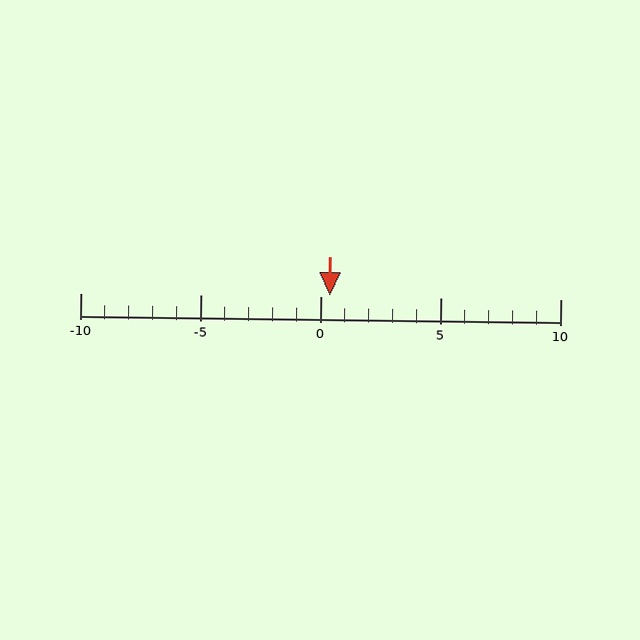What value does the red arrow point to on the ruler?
The red arrow points to approximately 0.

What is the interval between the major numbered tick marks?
The major tick marks are spaced 5 units apart.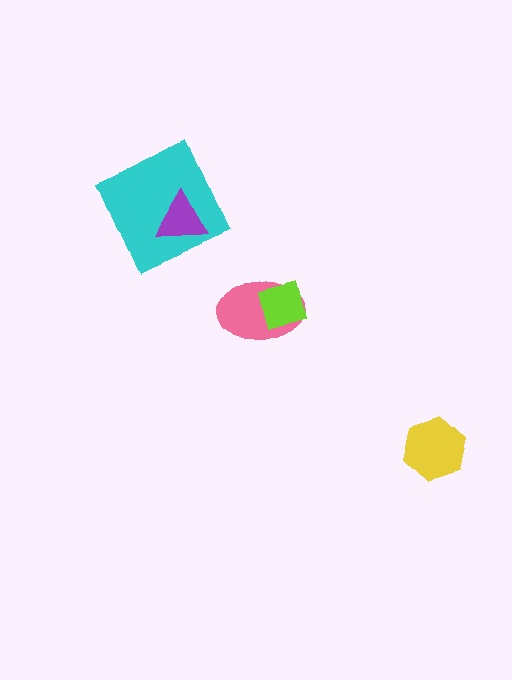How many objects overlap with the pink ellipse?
1 object overlaps with the pink ellipse.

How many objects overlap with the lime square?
1 object overlaps with the lime square.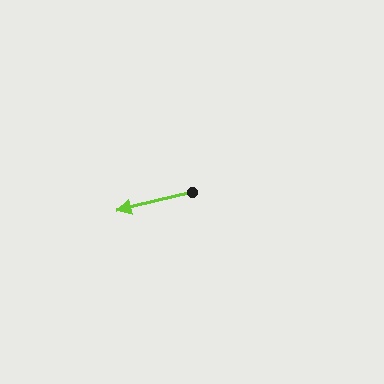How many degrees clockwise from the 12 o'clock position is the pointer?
Approximately 256 degrees.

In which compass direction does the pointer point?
West.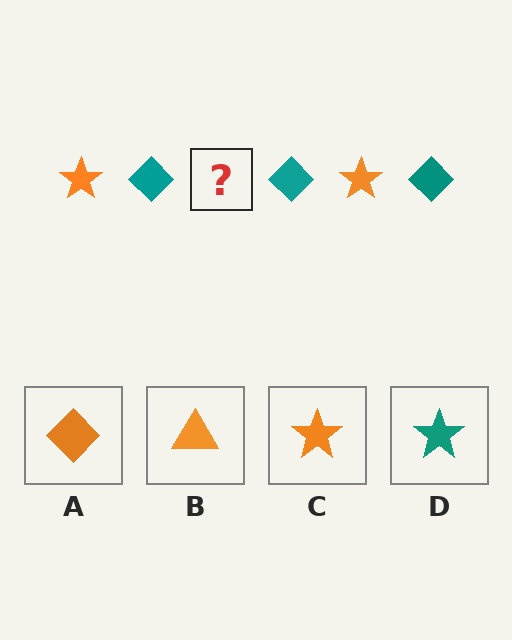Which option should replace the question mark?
Option C.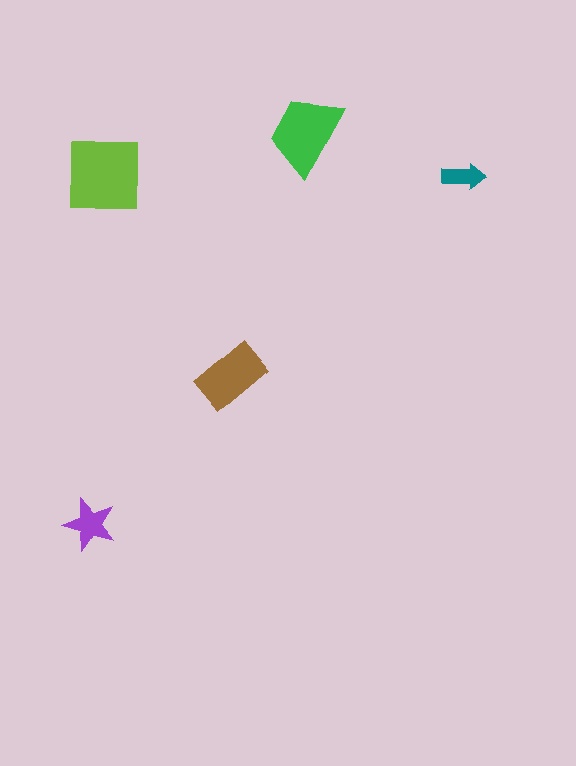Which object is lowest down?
The purple star is bottommost.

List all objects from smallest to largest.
The teal arrow, the purple star, the brown rectangle, the green trapezoid, the lime square.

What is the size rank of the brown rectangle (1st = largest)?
3rd.